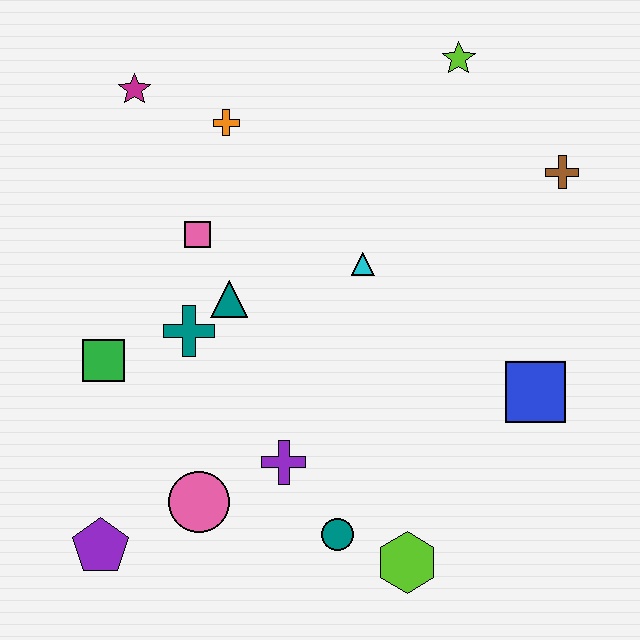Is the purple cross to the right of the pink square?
Yes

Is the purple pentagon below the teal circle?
Yes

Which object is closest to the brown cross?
The lime star is closest to the brown cross.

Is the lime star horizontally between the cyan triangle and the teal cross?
No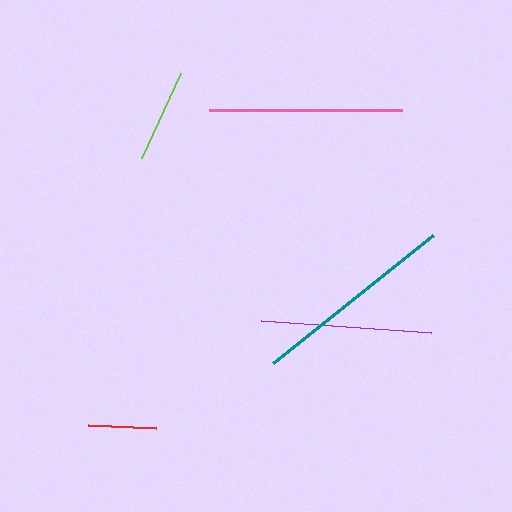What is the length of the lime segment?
The lime segment is approximately 94 pixels long.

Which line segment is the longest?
The teal line is the longest at approximately 205 pixels.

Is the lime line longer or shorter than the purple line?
The purple line is longer than the lime line.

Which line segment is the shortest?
The red line is the shortest at approximately 68 pixels.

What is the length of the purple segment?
The purple segment is approximately 170 pixels long.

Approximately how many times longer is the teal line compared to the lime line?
The teal line is approximately 2.2 times the length of the lime line.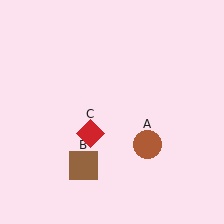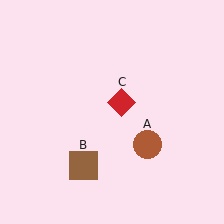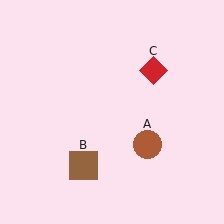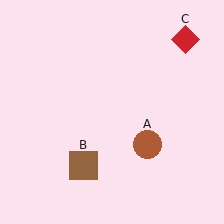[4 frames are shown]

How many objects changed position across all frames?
1 object changed position: red diamond (object C).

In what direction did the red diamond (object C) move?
The red diamond (object C) moved up and to the right.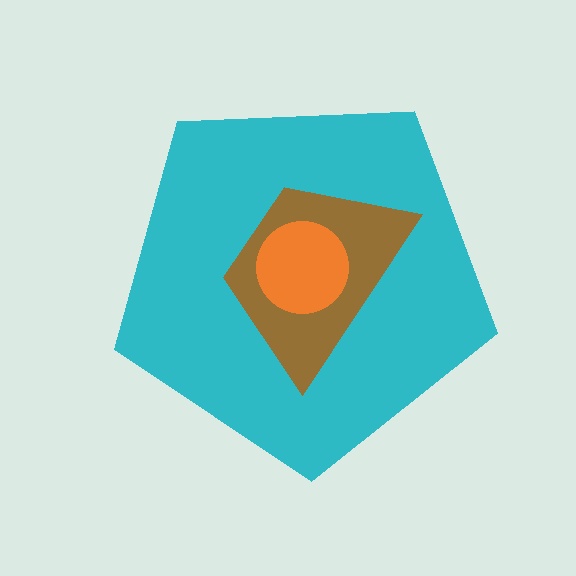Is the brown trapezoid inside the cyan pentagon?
Yes.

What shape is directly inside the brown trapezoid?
The orange circle.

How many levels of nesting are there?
3.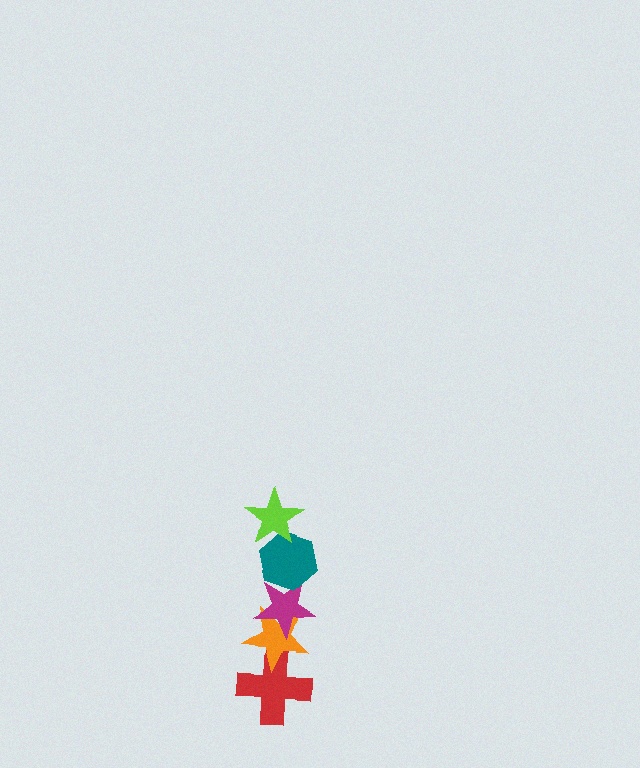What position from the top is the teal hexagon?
The teal hexagon is 2nd from the top.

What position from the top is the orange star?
The orange star is 4th from the top.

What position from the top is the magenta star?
The magenta star is 3rd from the top.